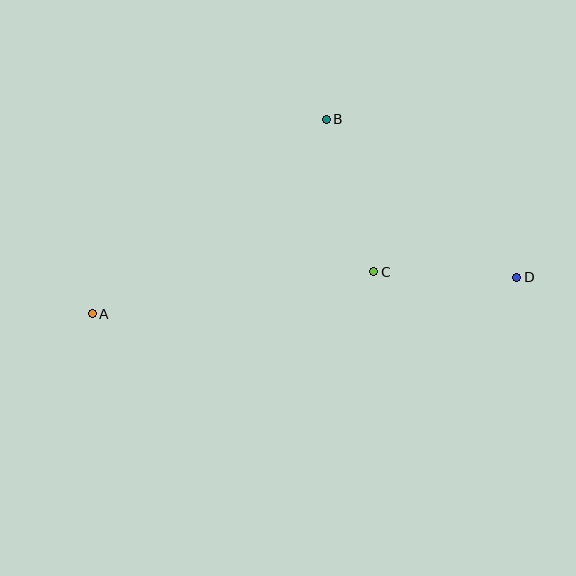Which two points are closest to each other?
Points C and D are closest to each other.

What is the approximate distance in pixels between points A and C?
The distance between A and C is approximately 284 pixels.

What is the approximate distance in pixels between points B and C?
The distance between B and C is approximately 160 pixels.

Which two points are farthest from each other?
Points A and D are farthest from each other.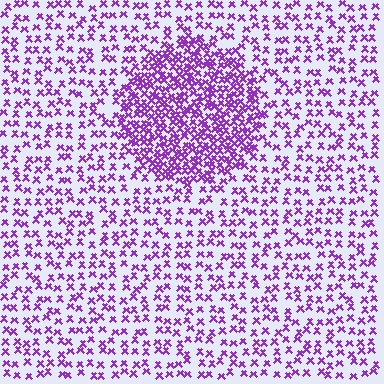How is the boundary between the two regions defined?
The boundary is defined by a change in element density (approximately 2.4x ratio). All elements are the same color, size, and shape.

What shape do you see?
I see a circle.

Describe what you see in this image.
The image contains small purple elements arranged at two different densities. A circle-shaped region is visible where the elements are more densely packed than the surrounding area.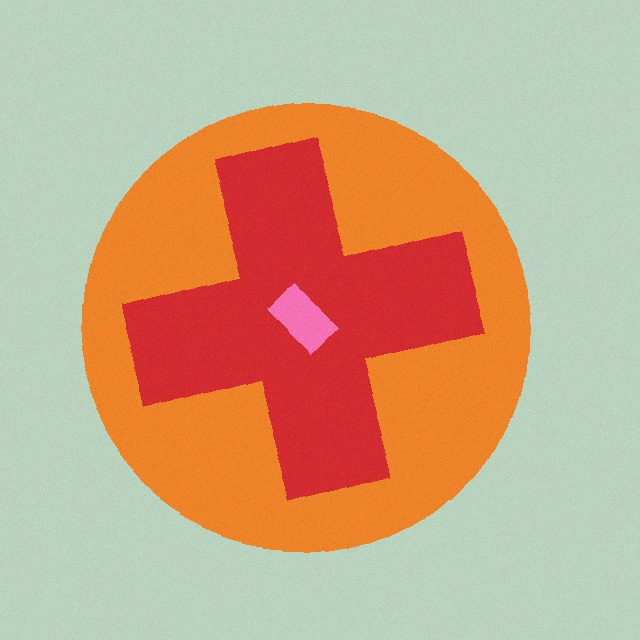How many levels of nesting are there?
3.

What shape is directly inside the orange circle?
The red cross.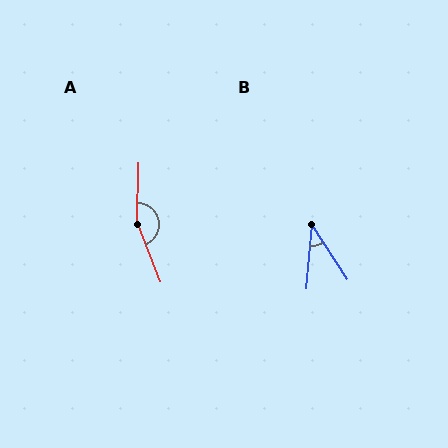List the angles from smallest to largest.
B (38°), A (157°).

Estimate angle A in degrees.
Approximately 157 degrees.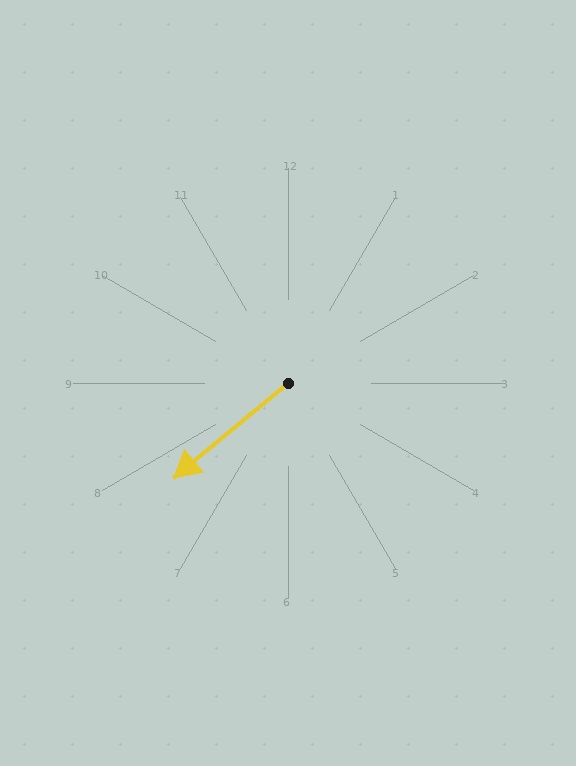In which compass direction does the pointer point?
Southwest.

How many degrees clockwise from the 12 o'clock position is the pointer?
Approximately 230 degrees.